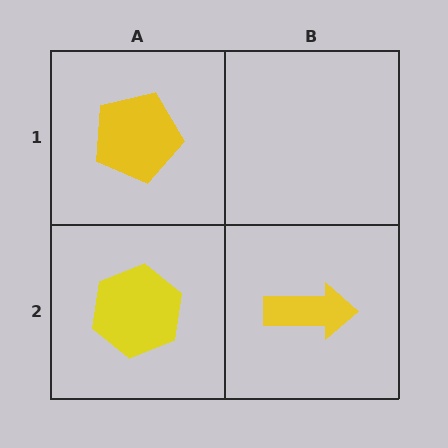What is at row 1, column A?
A yellow pentagon.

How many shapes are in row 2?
2 shapes.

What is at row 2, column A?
A yellow hexagon.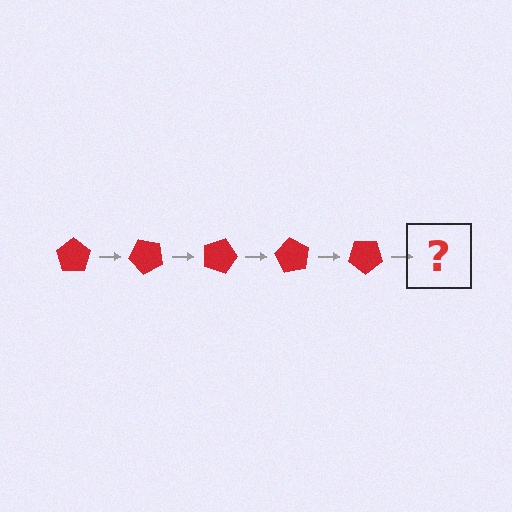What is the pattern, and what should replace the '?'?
The pattern is that the pentagon rotates 45 degrees each step. The '?' should be a red pentagon rotated 225 degrees.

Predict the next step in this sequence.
The next step is a red pentagon rotated 225 degrees.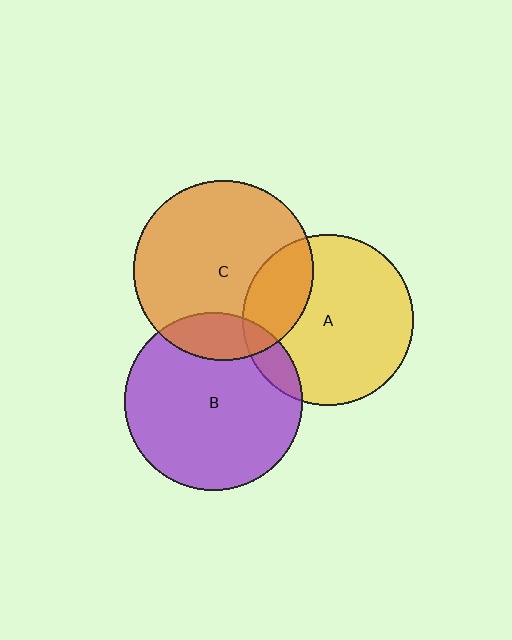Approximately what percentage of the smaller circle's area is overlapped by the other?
Approximately 25%.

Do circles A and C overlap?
Yes.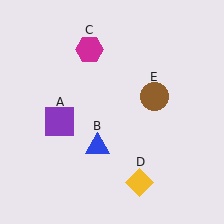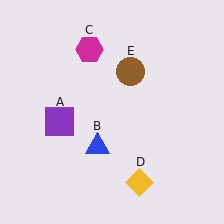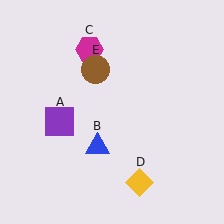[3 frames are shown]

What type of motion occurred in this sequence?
The brown circle (object E) rotated counterclockwise around the center of the scene.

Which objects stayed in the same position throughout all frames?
Purple square (object A) and blue triangle (object B) and magenta hexagon (object C) and yellow diamond (object D) remained stationary.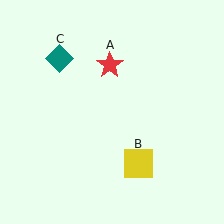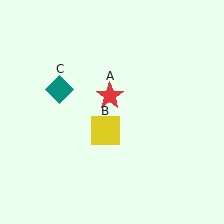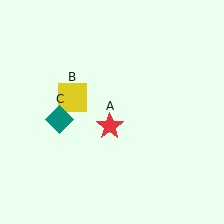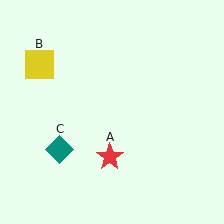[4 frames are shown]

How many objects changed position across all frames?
3 objects changed position: red star (object A), yellow square (object B), teal diamond (object C).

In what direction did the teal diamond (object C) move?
The teal diamond (object C) moved down.